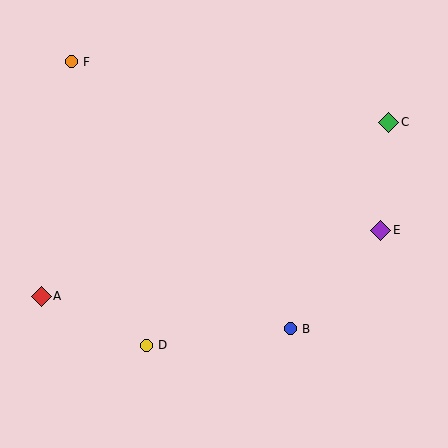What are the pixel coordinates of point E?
Point E is at (381, 230).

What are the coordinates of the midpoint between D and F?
The midpoint between D and F is at (109, 204).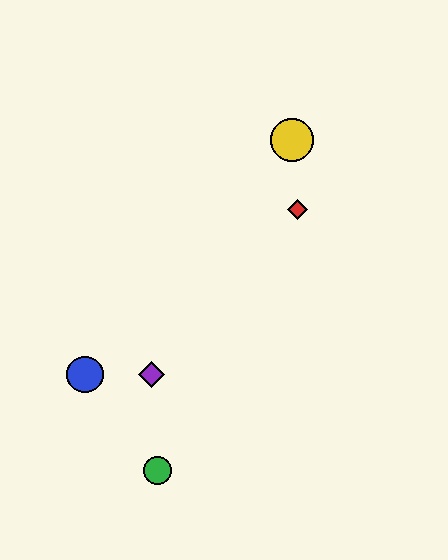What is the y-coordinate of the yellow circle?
The yellow circle is at y≈140.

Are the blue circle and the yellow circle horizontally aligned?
No, the blue circle is at y≈374 and the yellow circle is at y≈140.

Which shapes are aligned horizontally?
The blue circle, the purple diamond are aligned horizontally.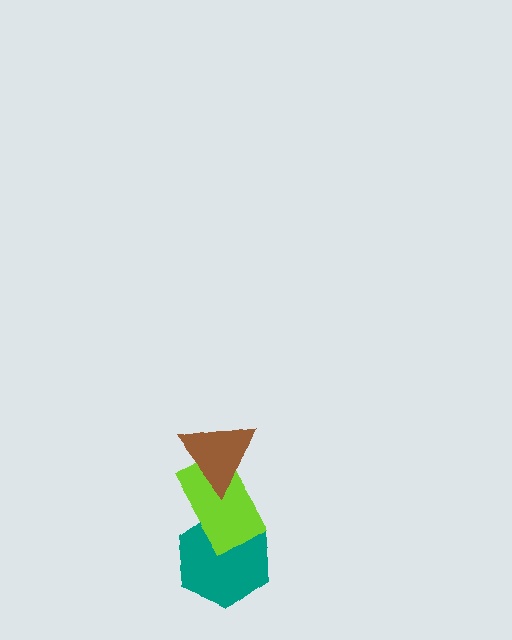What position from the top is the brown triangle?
The brown triangle is 1st from the top.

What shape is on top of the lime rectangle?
The brown triangle is on top of the lime rectangle.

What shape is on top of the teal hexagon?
The lime rectangle is on top of the teal hexagon.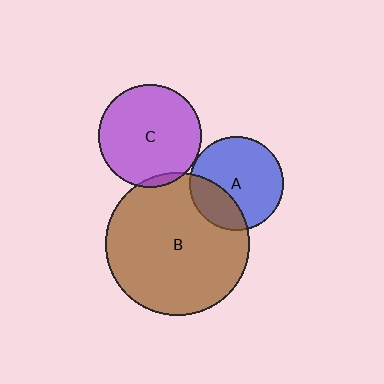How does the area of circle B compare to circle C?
Approximately 1.9 times.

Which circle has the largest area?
Circle B (brown).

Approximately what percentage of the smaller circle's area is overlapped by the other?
Approximately 25%.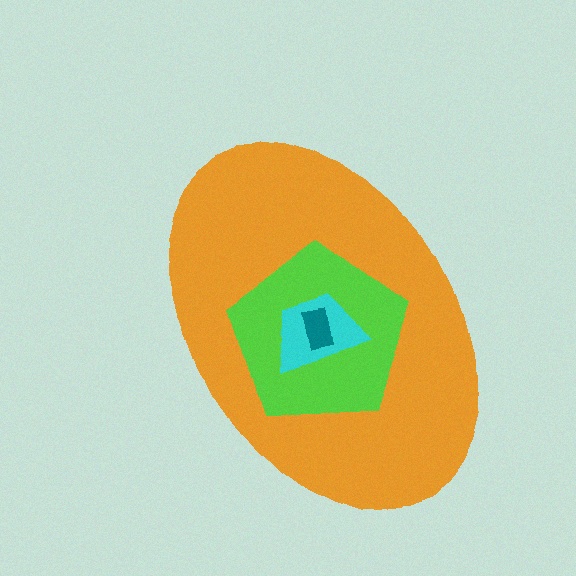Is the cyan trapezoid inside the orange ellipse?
Yes.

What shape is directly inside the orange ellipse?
The lime pentagon.